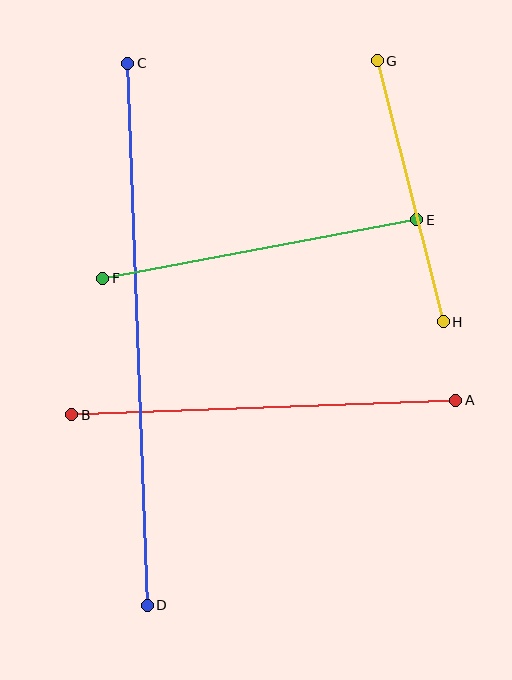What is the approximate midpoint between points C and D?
The midpoint is at approximately (137, 334) pixels.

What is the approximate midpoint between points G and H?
The midpoint is at approximately (410, 191) pixels.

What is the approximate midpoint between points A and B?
The midpoint is at approximately (264, 407) pixels.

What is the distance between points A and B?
The distance is approximately 385 pixels.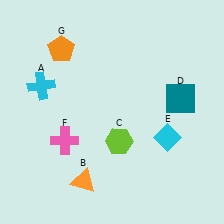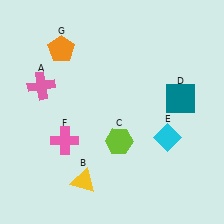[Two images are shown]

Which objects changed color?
A changed from cyan to pink. B changed from orange to yellow.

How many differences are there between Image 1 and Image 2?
There are 2 differences between the two images.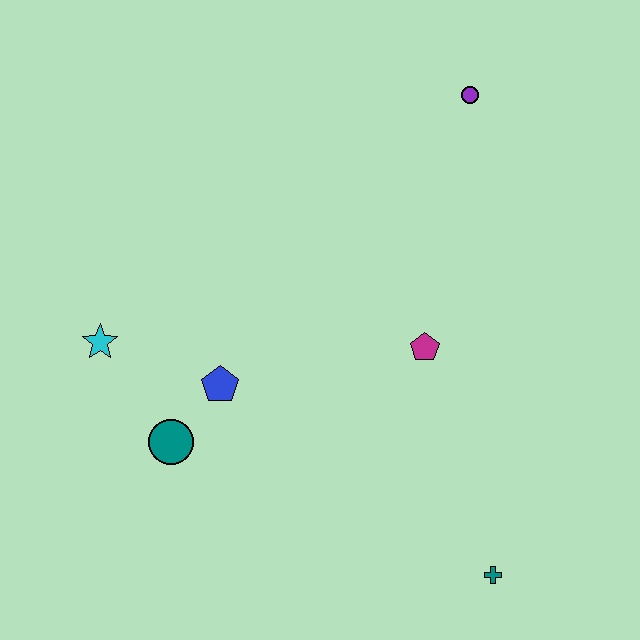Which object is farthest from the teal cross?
The purple circle is farthest from the teal cross.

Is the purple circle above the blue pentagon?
Yes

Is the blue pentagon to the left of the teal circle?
No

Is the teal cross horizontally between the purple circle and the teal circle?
No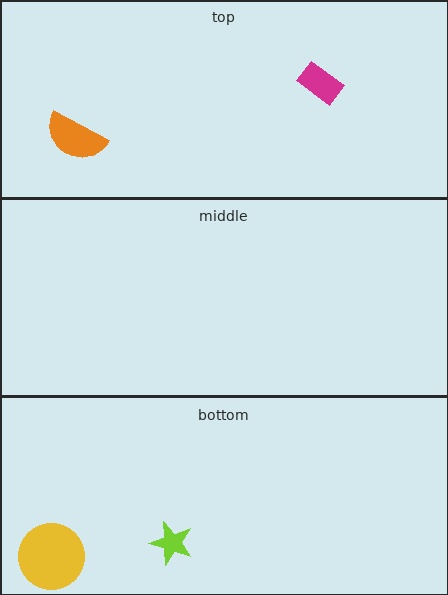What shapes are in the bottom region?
The lime star, the yellow circle.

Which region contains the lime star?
The bottom region.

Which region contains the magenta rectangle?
The top region.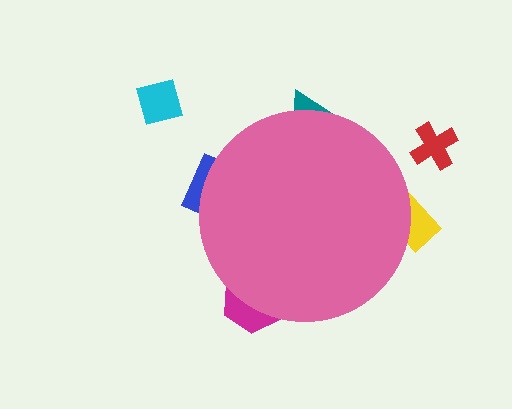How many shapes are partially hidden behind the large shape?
4 shapes are partially hidden.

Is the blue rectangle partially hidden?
Yes, the blue rectangle is partially hidden behind the pink circle.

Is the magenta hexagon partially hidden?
Yes, the magenta hexagon is partially hidden behind the pink circle.